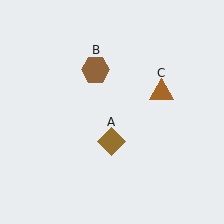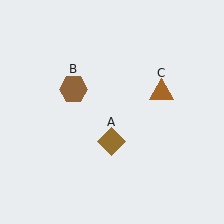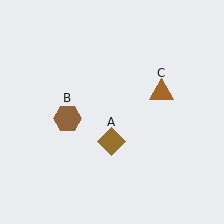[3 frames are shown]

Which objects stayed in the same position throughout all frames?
Brown diamond (object A) and brown triangle (object C) remained stationary.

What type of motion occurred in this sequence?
The brown hexagon (object B) rotated counterclockwise around the center of the scene.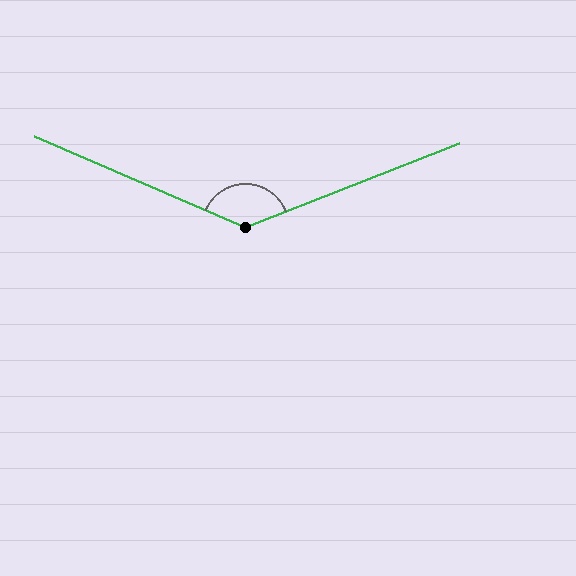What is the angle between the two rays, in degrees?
Approximately 135 degrees.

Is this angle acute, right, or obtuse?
It is obtuse.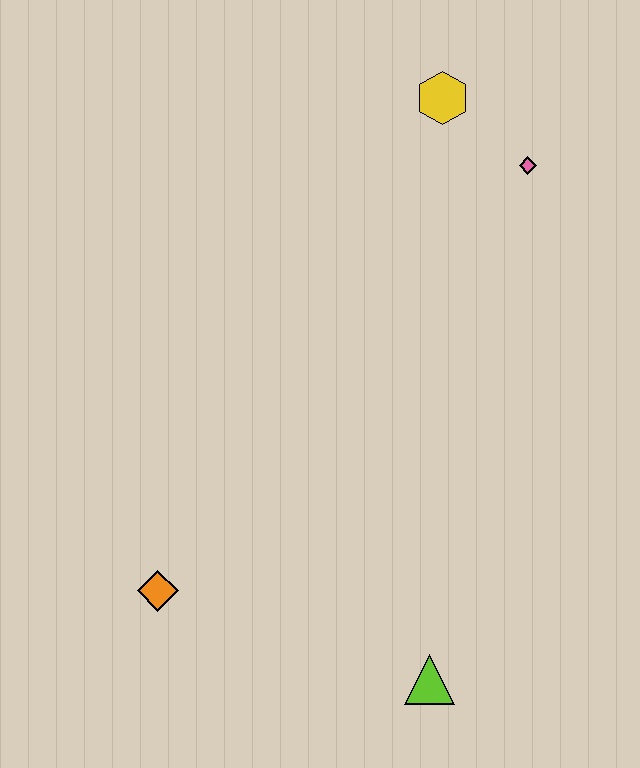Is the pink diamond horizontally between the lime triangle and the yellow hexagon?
No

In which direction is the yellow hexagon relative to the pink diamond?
The yellow hexagon is to the left of the pink diamond.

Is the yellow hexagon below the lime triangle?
No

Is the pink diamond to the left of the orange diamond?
No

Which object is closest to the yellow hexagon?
The pink diamond is closest to the yellow hexagon.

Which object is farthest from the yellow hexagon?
The lime triangle is farthest from the yellow hexagon.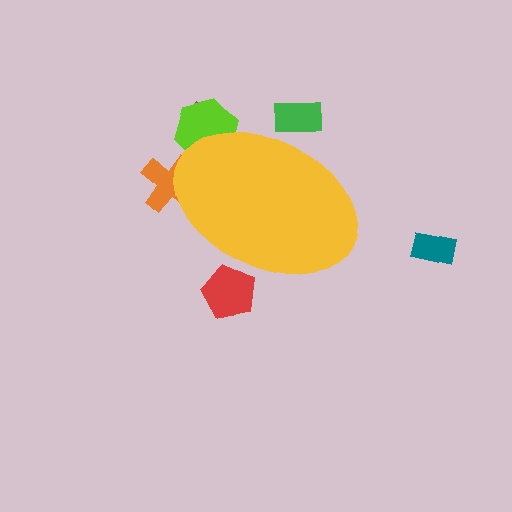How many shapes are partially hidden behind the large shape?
5 shapes are partially hidden.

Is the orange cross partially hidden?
Yes, the orange cross is partially hidden behind the yellow ellipse.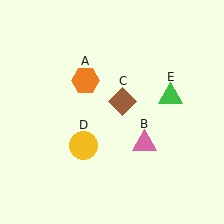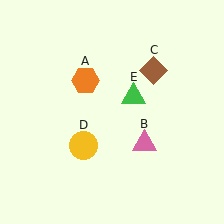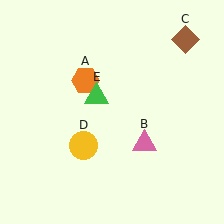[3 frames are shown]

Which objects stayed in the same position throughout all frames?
Orange hexagon (object A) and pink triangle (object B) and yellow circle (object D) remained stationary.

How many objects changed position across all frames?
2 objects changed position: brown diamond (object C), green triangle (object E).